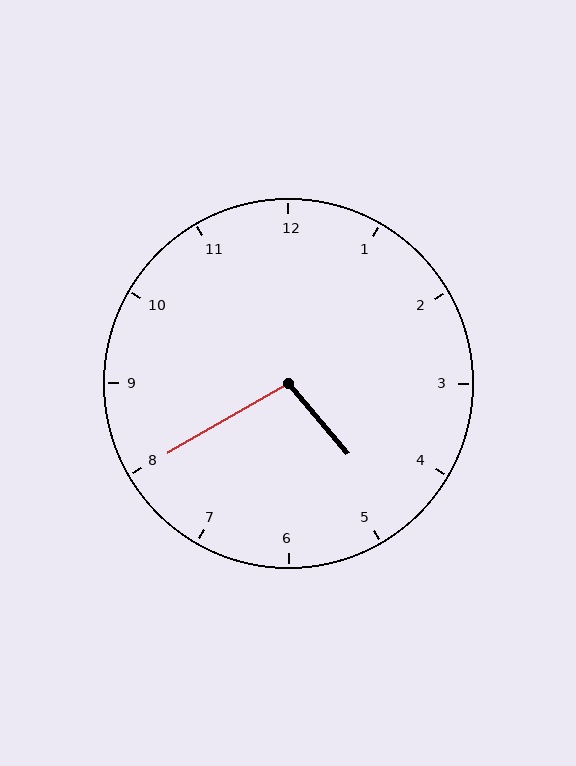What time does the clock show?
4:40.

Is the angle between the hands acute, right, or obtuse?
It is obtuse.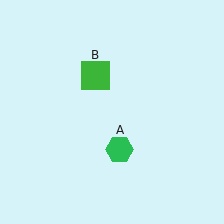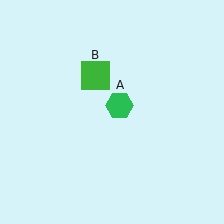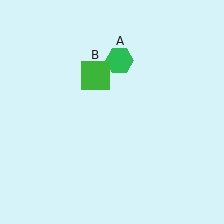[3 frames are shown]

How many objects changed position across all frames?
1 object changed position: green hexagon (object A).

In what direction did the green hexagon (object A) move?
The green hexagon (object A) moved up.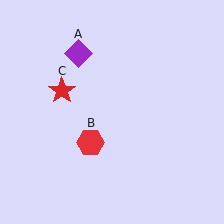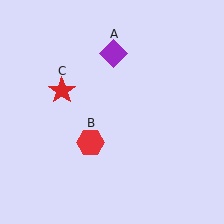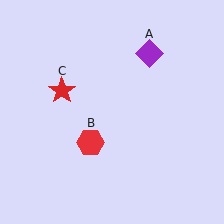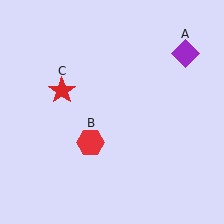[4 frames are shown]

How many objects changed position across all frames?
1 object changed position: purple diamond (object A).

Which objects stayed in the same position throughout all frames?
Red hexagon (object B) and red star (object C) remained stationary.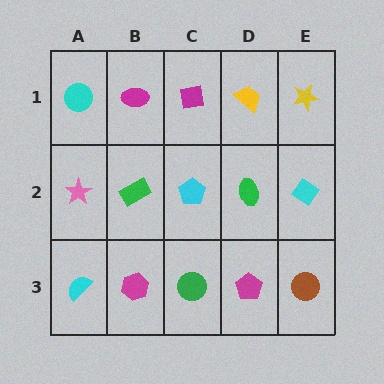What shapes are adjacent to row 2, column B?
A magenta ellipse (row 1, column B), a magenta hexagon (row 3, column B), a pink star (row 2, column A), a cyan pentagon (row 2, column C).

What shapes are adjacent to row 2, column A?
A cyan circle (row 1, column A), a cyan semicircle (row 3, column A), a green rectangle (row 2, column B).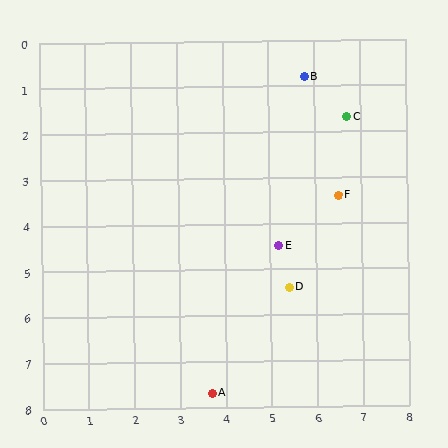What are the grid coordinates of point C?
Point C is at approximately (6.7, 1.7).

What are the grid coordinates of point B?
Point B is at approximately (5.8, 0.8).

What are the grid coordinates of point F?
Point F is at approximately (6.5, 3.4).